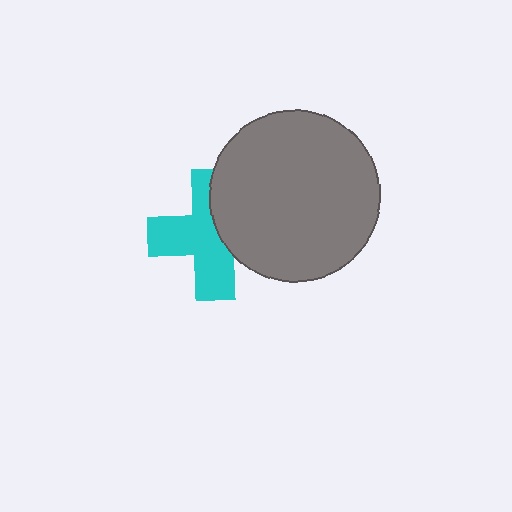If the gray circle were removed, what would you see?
You would see the complete cyan cross.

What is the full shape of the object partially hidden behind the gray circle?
The partially hidden object is a cyan cross.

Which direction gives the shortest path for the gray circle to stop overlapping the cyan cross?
Moving right gives the shortest separation.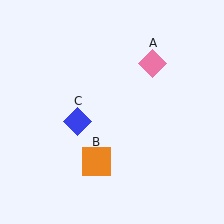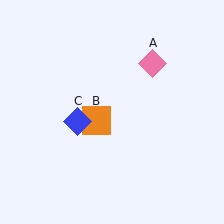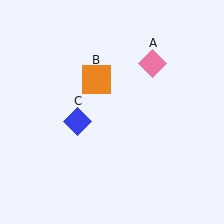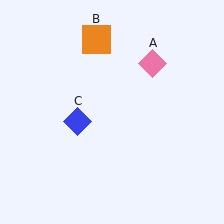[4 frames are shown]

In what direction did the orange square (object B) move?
The orange square (object B) moved up.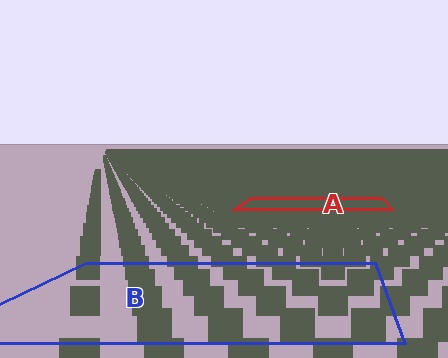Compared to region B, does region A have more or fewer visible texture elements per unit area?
Region A has more texture elements per unit area — they are packed more densely because it is farther away.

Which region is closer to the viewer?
Region B is closer. The texture elements there are larger and more spread out.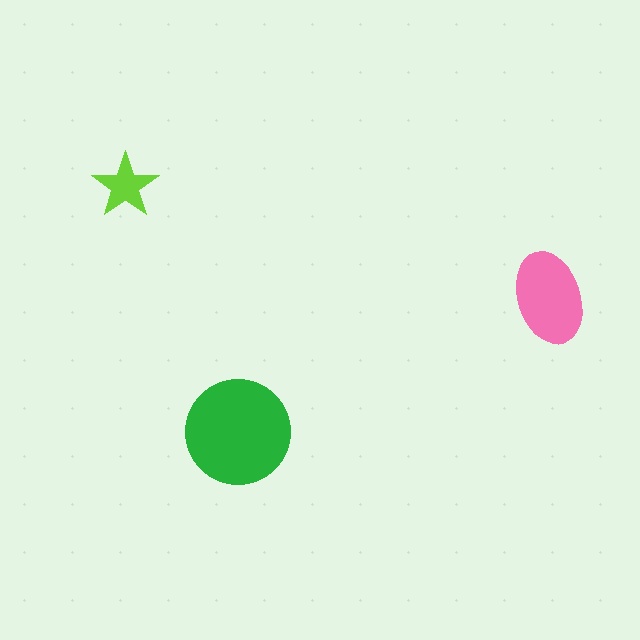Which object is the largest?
The green circle.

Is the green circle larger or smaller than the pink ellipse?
Larger.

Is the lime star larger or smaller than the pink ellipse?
Smaller.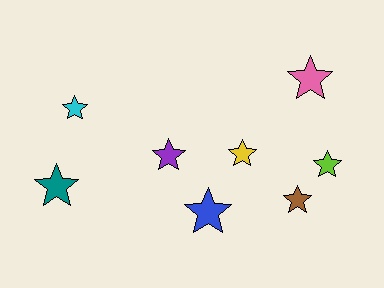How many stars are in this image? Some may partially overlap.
There are 8 stars.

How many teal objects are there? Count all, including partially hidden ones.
There is 1 teal object.